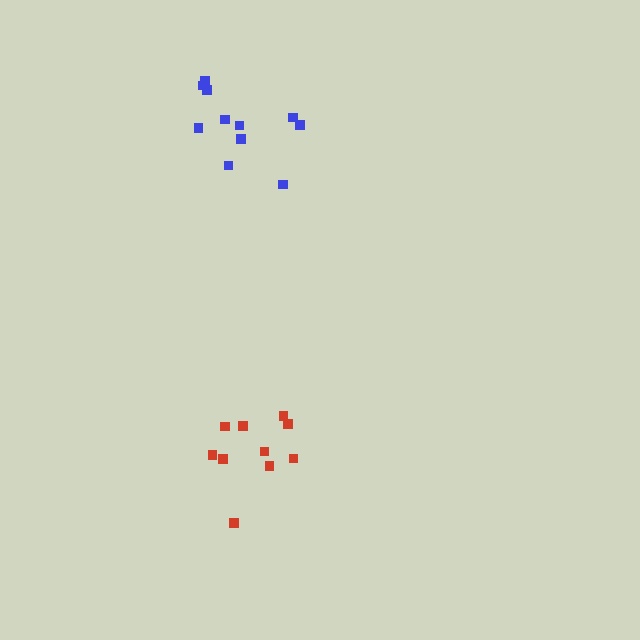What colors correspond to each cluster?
The clusters are colored: blue, red.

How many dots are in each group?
Group 1: 11 dots, Group 2: 10 dots (21 total).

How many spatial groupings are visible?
There are 2 spatial groupings.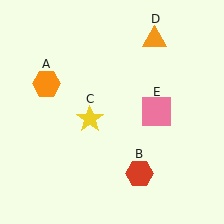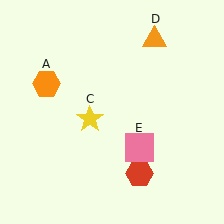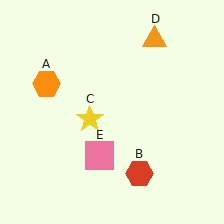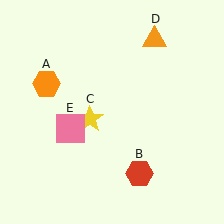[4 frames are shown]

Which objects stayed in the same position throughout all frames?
Orange hexagon (object A) and red hexagon (object B) and yellow star (object C) and orange triangle (object D) remained stationary.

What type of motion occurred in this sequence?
The pink square (object E) rotated clockwise around the center of the scene.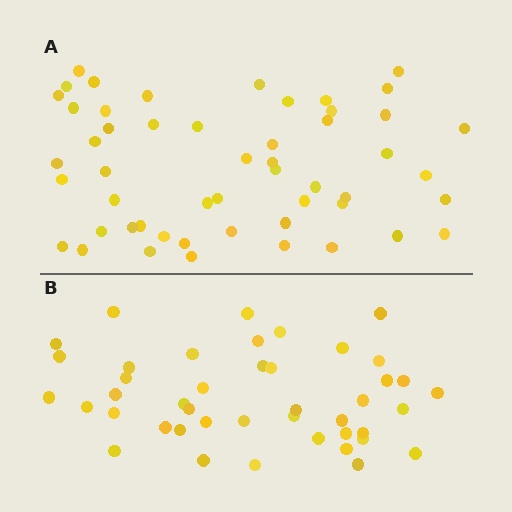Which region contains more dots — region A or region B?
Region A (the top region) has more dots.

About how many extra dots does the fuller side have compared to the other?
Region A has roughly 8 or so more dots than region B.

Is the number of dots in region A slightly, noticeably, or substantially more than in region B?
Region A has only slightly more — the two regions are fairly close. The ratio is roughly 1.2 to 1.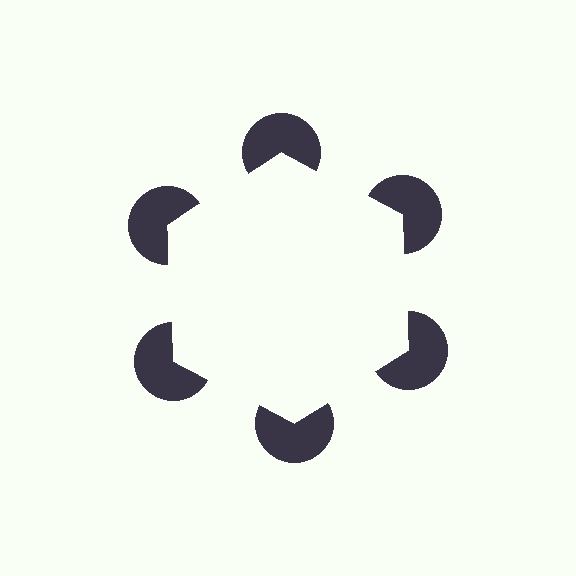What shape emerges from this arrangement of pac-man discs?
An illusory hexagon — its edges are inferred from the aligned wedge cuts in the pac-man discs, not physically drawn.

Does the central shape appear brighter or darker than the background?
It typically appears slightly brighter than the background, even though no actual brightness change is drawn.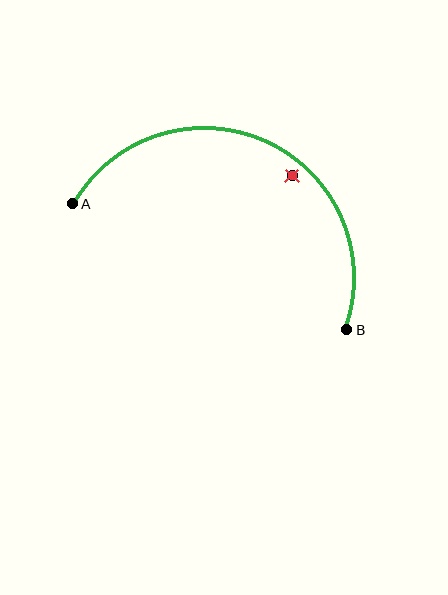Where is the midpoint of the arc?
The arc midpoint is the point on the curve farthest from the straight line joining A and B. It sits above that line.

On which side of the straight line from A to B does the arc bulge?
The arc bulges above the straight line connecting A and B.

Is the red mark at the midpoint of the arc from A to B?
No — the red mark does not lie on the arc at all. It sits slightly inside the curve.